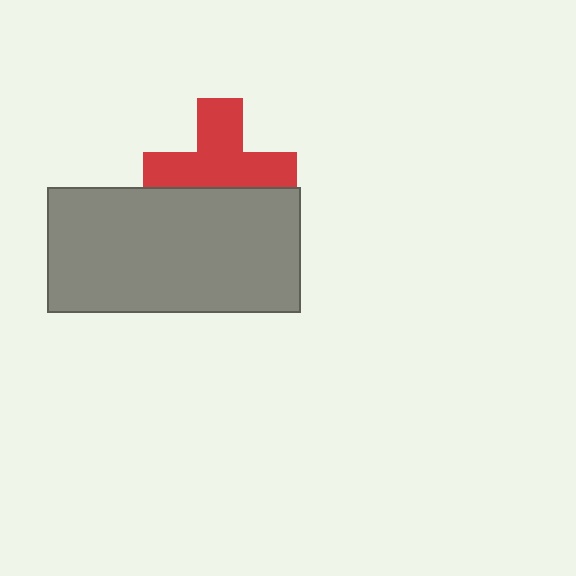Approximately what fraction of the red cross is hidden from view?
Roughly 35% of the red cross is hidden behind the gray rectangle.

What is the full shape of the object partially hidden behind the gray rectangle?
The partially hidden object is a red cross.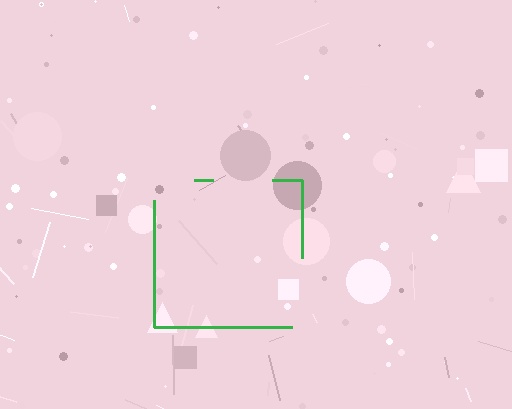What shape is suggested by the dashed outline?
The dashed outline suggests a square.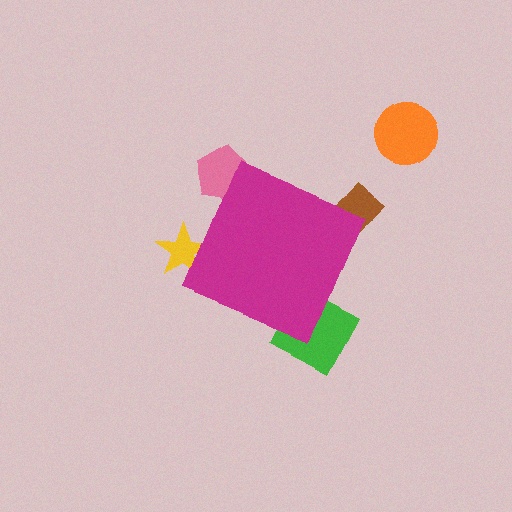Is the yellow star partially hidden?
Yes, the yellow star is partially hidden behind the magenta diamond.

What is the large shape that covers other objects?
A magenta diamond.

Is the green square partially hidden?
Yes, the green square is partially hidden behind the magenta diamond.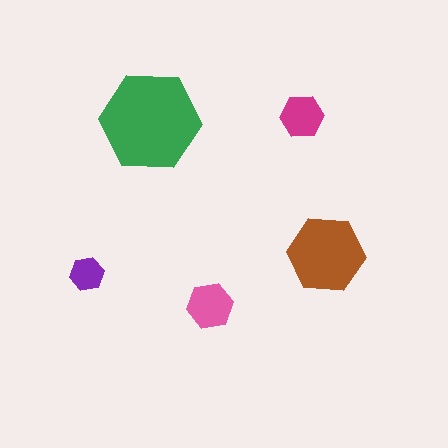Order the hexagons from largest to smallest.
the green one, the brown one, the pink one, the magenta one, the purple one.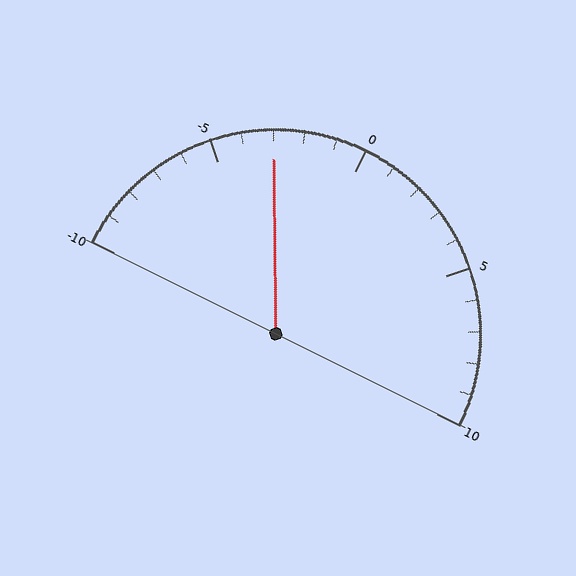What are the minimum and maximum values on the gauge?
The gauge ranges from -10 to 10.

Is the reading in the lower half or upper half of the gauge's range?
The reading is in the lower half of the range (-10 to 10).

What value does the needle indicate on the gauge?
The needle indicates approximately -3.